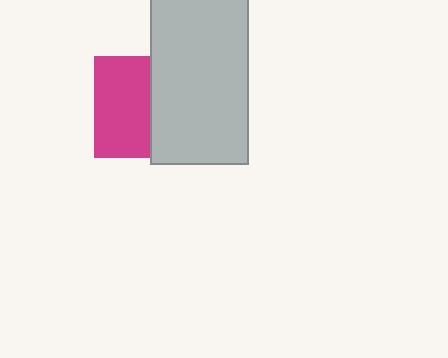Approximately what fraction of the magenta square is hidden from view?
Roughly 45% of the magenta square is hidden behind the light gray rectangle.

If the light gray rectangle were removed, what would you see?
You would see the complete magenta square.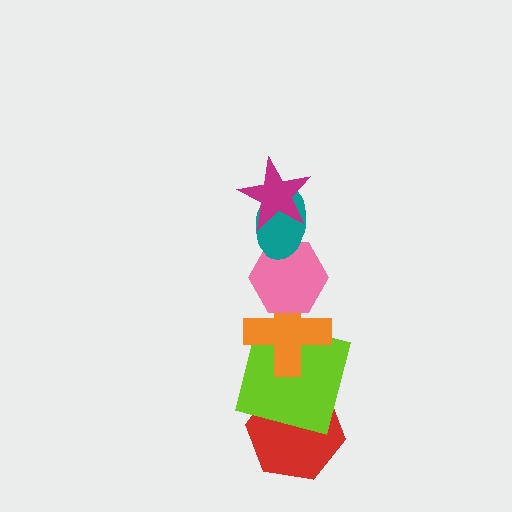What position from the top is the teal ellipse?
The teal ellipse is 2nd from the top.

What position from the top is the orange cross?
The orange cross is 4th from the top.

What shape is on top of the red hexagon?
The lime square is on top of the red hexagon.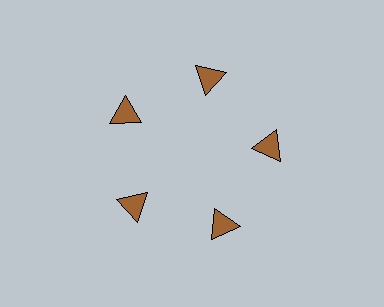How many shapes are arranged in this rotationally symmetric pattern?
There are 5 shapes, arranged in 5 groups of 1.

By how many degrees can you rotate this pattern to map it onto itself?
The pattern maps onto itself every 72 degrees of rotation.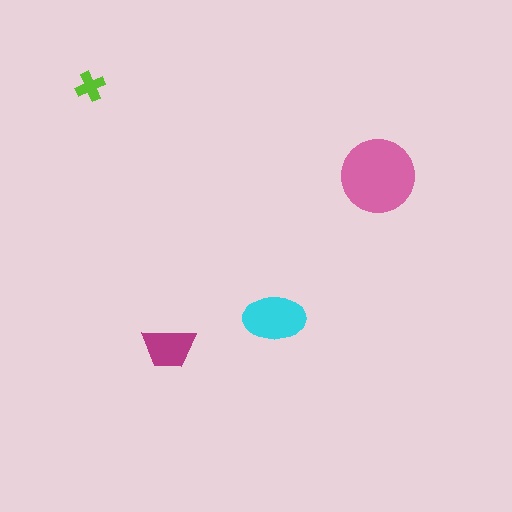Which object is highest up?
The lime cross is topmost.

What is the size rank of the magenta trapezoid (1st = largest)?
3rd.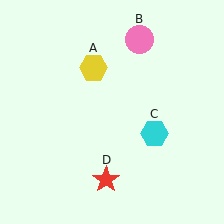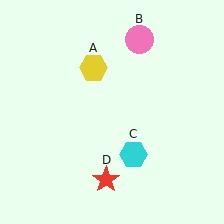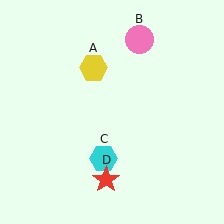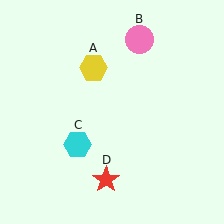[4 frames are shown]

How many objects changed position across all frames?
1 object changed position: cyan hexagon (object C).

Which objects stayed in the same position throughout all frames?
Yellow hexagon (object A) and pink circle (object B) and red star (object D) remained stationary.